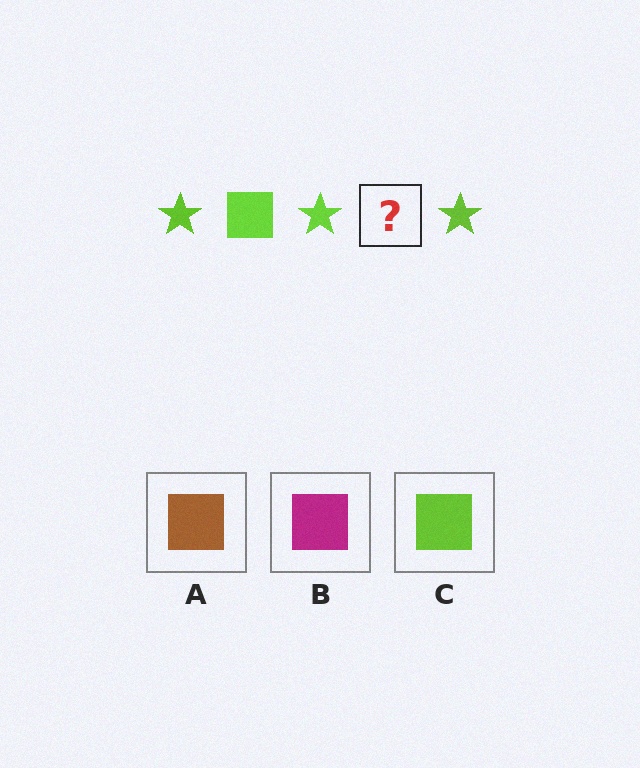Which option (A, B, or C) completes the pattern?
C.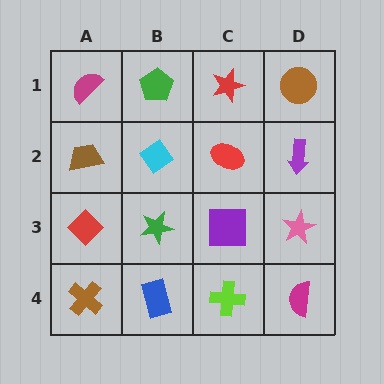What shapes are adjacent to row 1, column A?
A brown trapezoid (row 2, column A), a green pentagon (row 1, column B).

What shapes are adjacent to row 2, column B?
A green pentagon (row 1, column B), a green star (row 3, column B), a brown trapezoid (row 2, column A), a red ellipse (row 2, column C).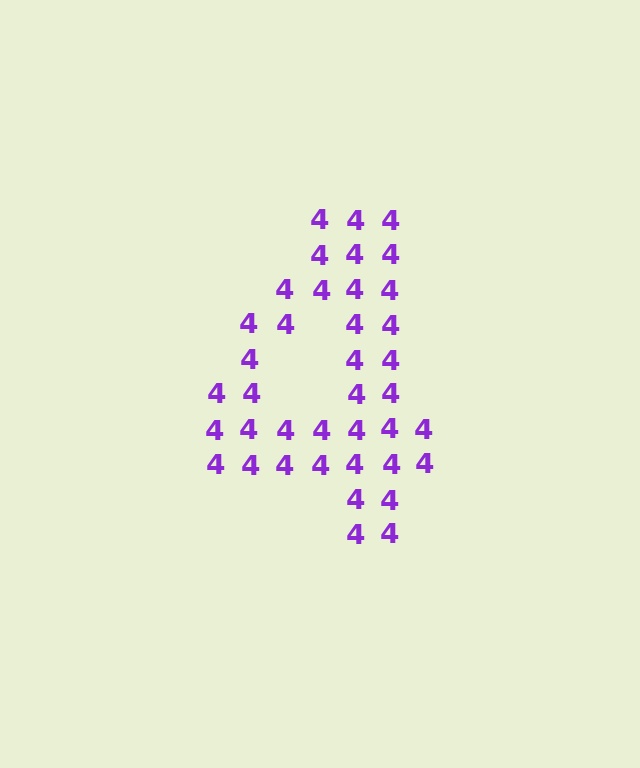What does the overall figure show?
The overall figure shows the digit 4.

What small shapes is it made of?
It is made of small digit 4's.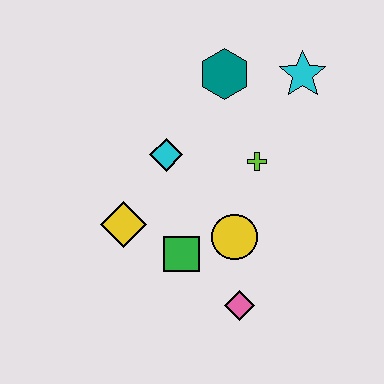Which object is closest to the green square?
The yellow circle is closest to the green square.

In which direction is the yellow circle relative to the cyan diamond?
The yellow circle is below the cyan diamond.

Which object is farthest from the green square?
The cyan star is farthest from the green square.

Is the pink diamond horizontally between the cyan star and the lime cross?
No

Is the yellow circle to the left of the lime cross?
Yes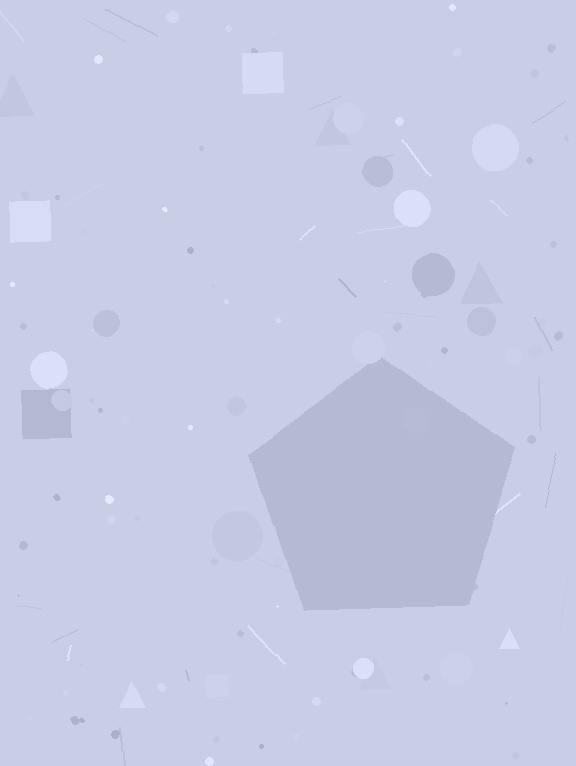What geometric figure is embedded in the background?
A pentagon is embedded in the background.